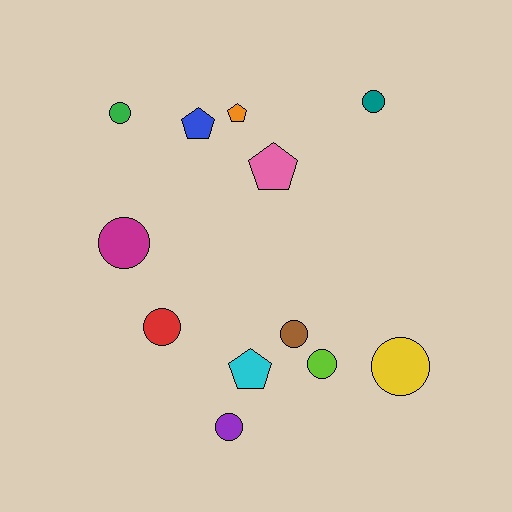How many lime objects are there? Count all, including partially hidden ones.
There is 1 lime object.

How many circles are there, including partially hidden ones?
There are 8 circles.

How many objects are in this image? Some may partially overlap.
There are 12 objects.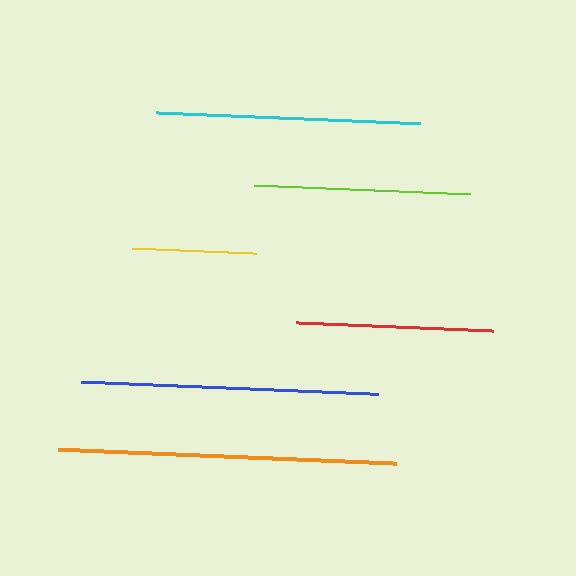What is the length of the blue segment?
The blue segment is approximately 297 pixels long.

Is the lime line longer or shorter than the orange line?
The orange line is longer than the lime line.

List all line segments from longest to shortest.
From longest to shortest: orange, blue, cyan, lime, red, yellow.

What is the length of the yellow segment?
The yellow segment is approximately 125 pixels long.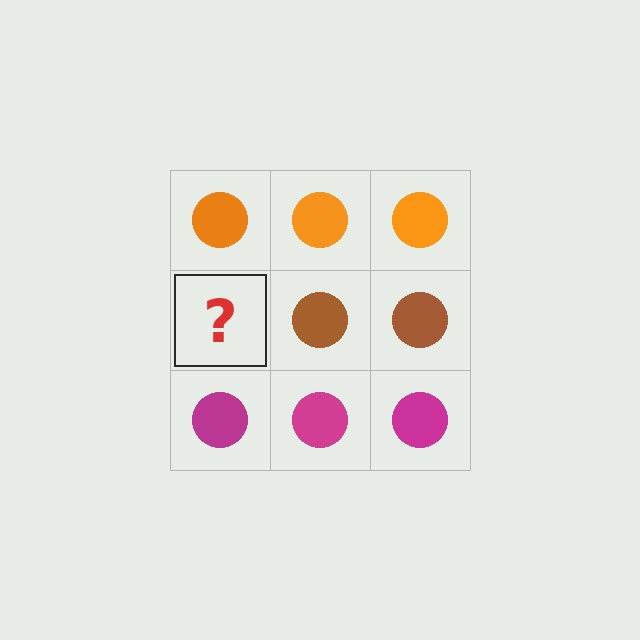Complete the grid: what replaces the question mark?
The question mark should be replaced with a brown circle.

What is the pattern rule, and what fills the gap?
The rule is that each row has a consistent color. The gap should be filled with a brown circle.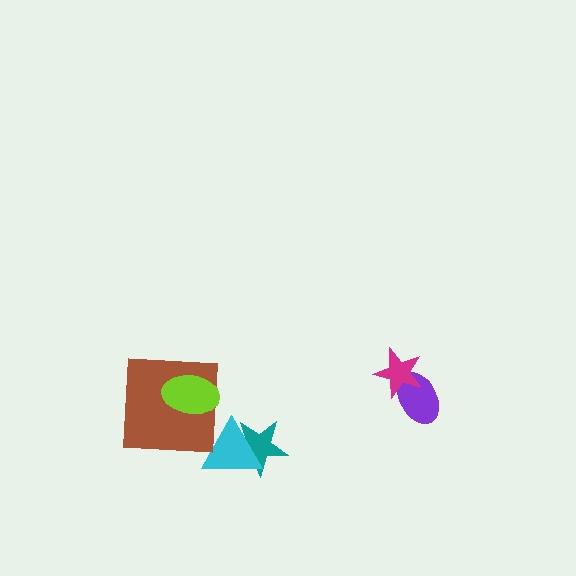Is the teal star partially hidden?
Yes, it is partially covered by another shape.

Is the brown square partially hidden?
Yes, it is partially covered by another shape.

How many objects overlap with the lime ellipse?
1 object overlaps with the lime ellipse.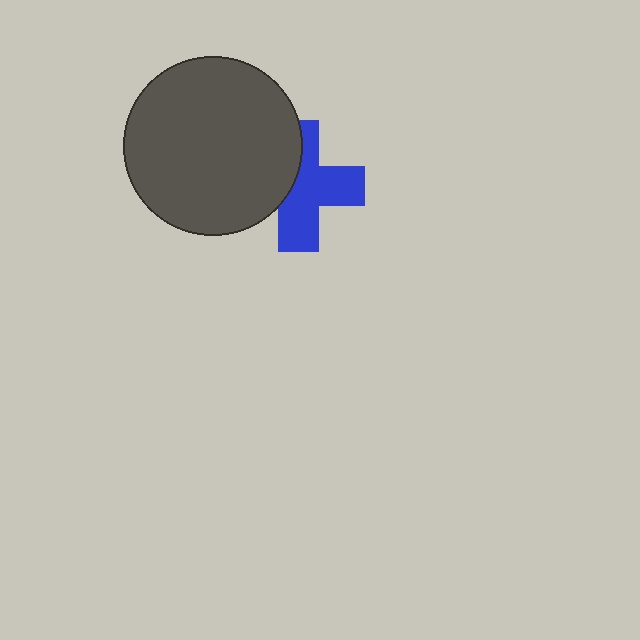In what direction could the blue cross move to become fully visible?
The blue cross could move right. That would shift it out from behind the dark gray circle entirely.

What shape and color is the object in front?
The object in front is a dark gray circle.